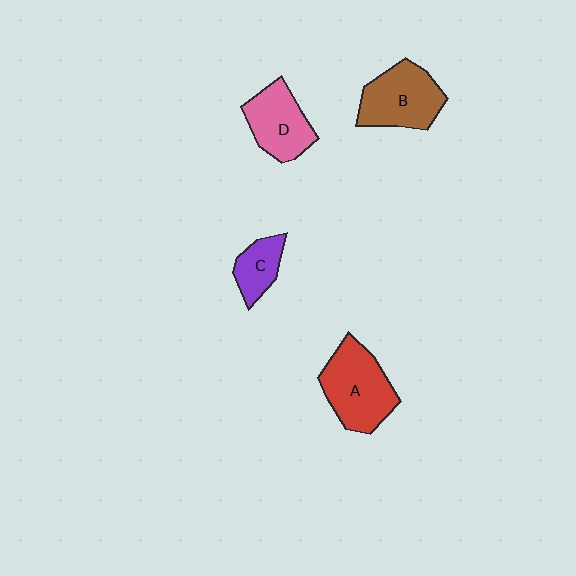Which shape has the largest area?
Shape A (red).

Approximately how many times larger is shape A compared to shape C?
Approximately 2.1 times.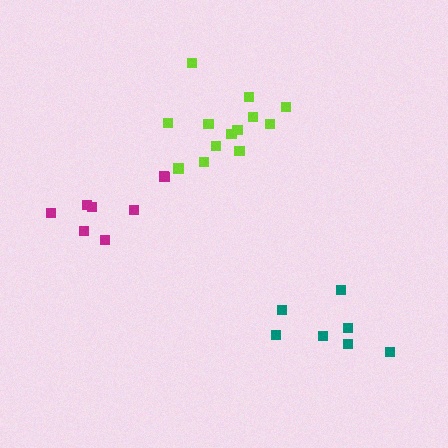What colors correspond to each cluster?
The clusters are colored: teal, lime, magenta.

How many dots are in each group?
Group 1: 7 dots, Group 2: 13 dots, Group 3: 8 dots (28 total).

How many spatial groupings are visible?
There are 3 spatial groupings.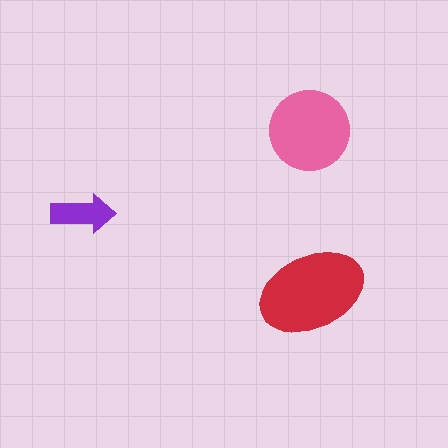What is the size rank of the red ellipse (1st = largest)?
1st.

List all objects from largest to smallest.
The red ellipse, the pink circle, the purple arrow.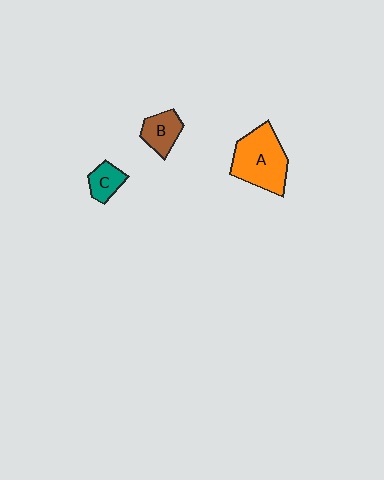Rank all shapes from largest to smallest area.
From largest to smallest: A (orange), B (brown), C (teal).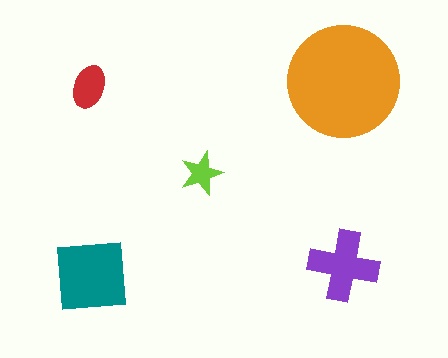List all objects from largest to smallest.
The orange circle, the teal square, the purple cross, the red ellipse, the lime star.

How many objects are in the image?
There are 5 objects in the image.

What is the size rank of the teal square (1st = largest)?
2nd.